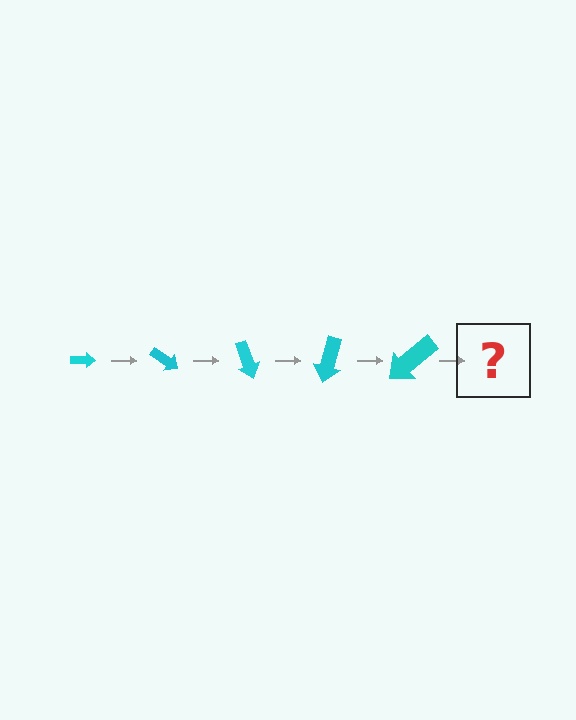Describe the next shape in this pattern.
It should be an arrow, larger than the previous one and rotated 175 degrees from the start.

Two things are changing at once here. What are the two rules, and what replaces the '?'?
The two rules are that the arrow grows larger each step and it rotates 35 degrees each step. The '?' should be an arrow, larger than the previous one and rotated 175 degrees from the start.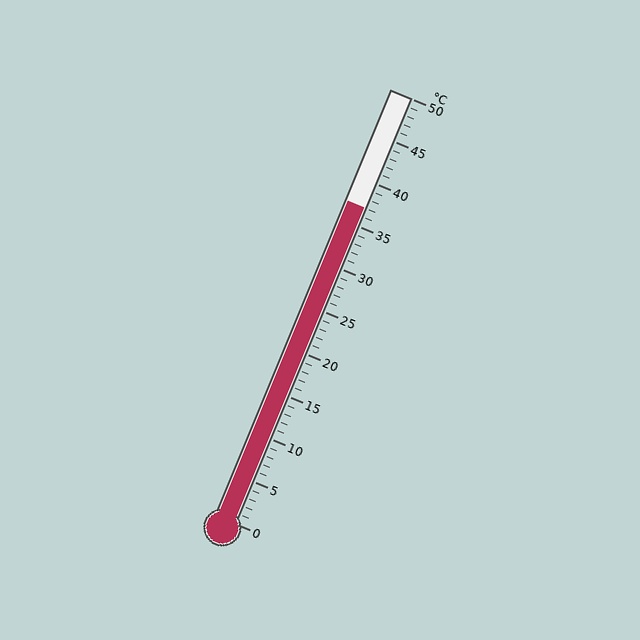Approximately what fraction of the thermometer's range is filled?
The thermometer is filled to approximately 75% of its range.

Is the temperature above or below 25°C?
The temperature is above 25°C.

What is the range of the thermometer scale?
The thermometer scale ranges from 0°C to 50°C.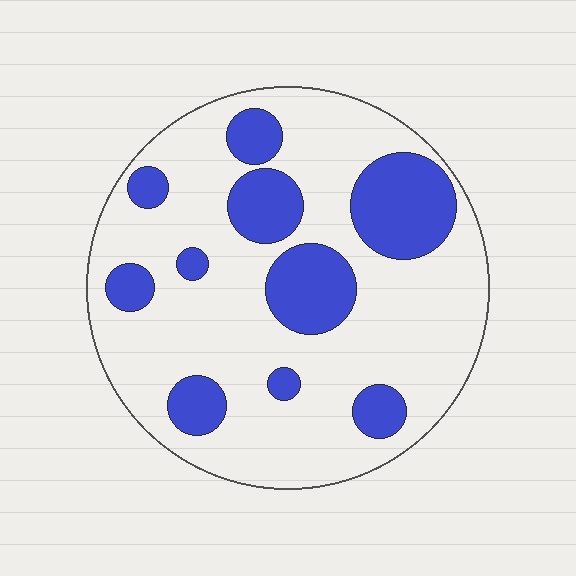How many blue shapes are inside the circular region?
10.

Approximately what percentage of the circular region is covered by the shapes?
Approximately 25%.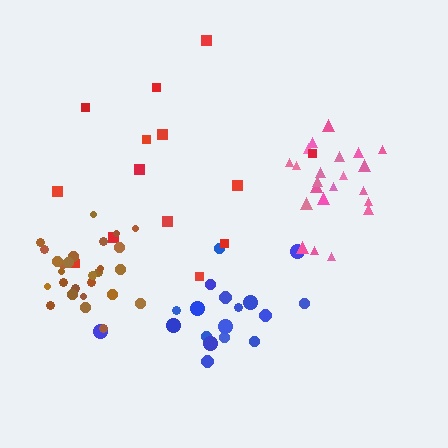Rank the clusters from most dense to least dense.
pink, brown, blue, red.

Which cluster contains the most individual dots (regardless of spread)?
Brown (27).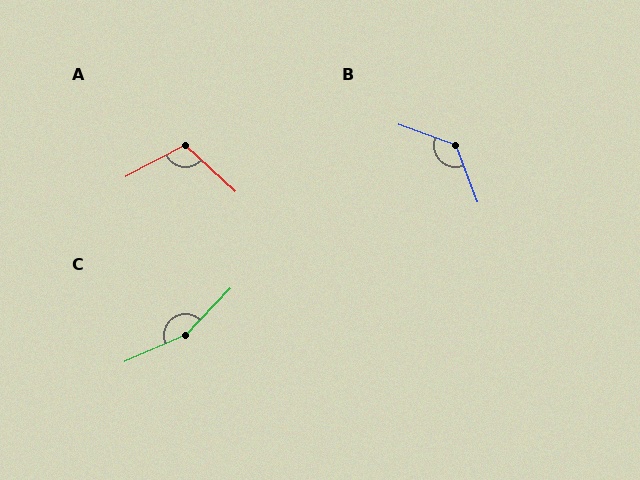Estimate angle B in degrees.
Approximately 130 degrees.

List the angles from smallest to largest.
A (110°), B (130°), C (157°).